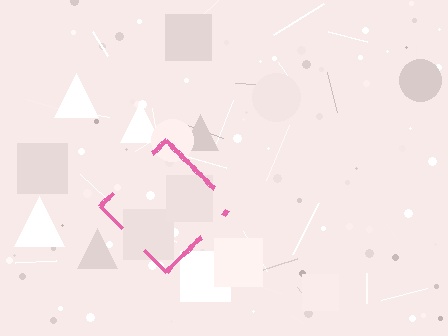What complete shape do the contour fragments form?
The contour fragments form a diamond.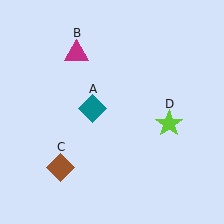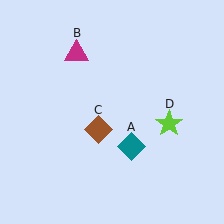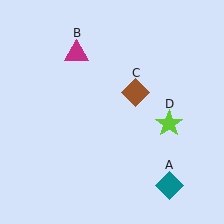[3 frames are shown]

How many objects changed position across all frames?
2 objects changed position: teal diamond (object A), brown diamond (object C).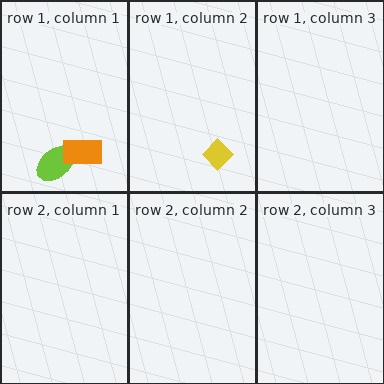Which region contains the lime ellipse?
The row 1, column 1 region.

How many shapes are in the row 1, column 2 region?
1.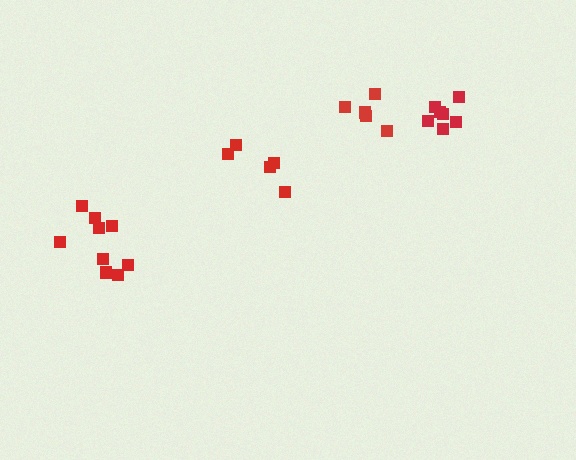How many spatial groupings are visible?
There are 4 spatial groupings.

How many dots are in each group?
Group 1: 7 dots, Group 2: 10 dots, Group 3: 5 dots, Group 4: 5 dots (27 total).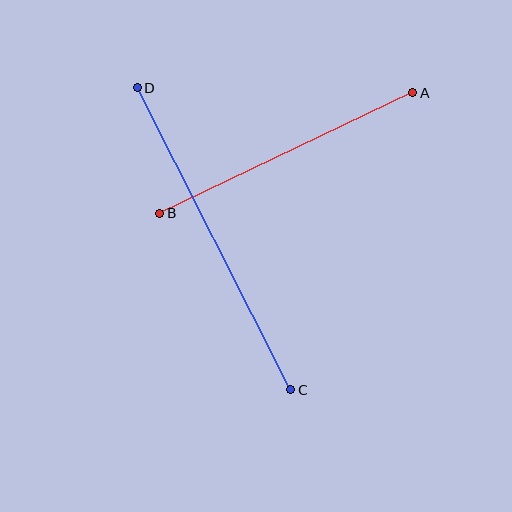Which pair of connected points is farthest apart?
Points C and D are farthest apart.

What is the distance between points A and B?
The distance is approximately 280 pixels.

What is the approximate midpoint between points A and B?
The midpoint is at approximately (286, 153) pixels.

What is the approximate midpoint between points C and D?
The midpoint is at approximately (214, 239) pixels.